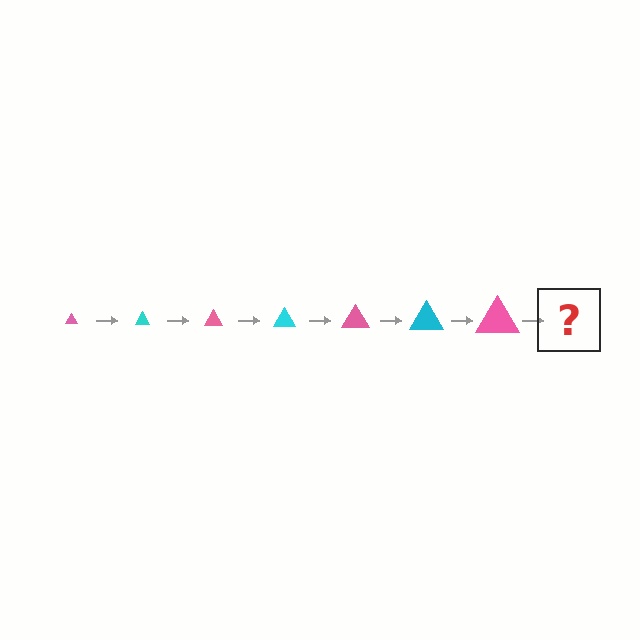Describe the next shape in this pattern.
It should be a cyan triangle, larger than the previous one.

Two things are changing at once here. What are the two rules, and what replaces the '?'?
The two rules are that the triangle grows larger each step and the color cycles through pink and cyan. The '?' should be a cyan triangle, larger than the previous one.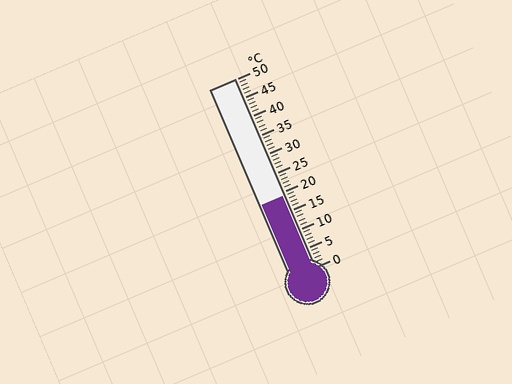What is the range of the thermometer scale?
The thermometer scale ranges from 0°C to 50°C.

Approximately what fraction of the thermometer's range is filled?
The thermometer is filled to approximately 40% of its range.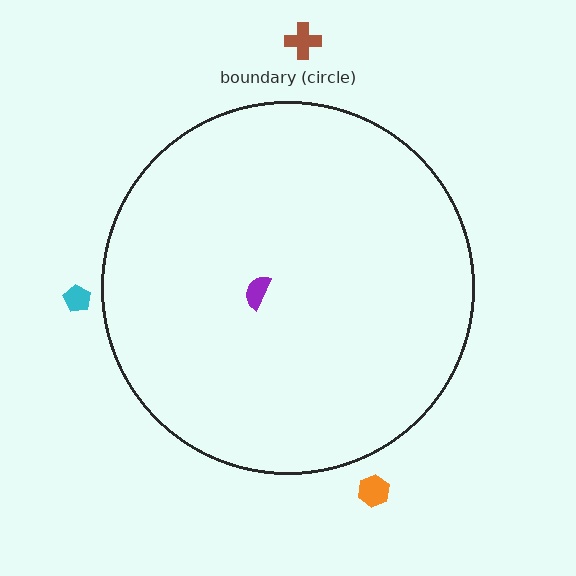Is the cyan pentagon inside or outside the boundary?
Outside.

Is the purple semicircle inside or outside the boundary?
Inside.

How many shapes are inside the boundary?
1 inside, 3 outside.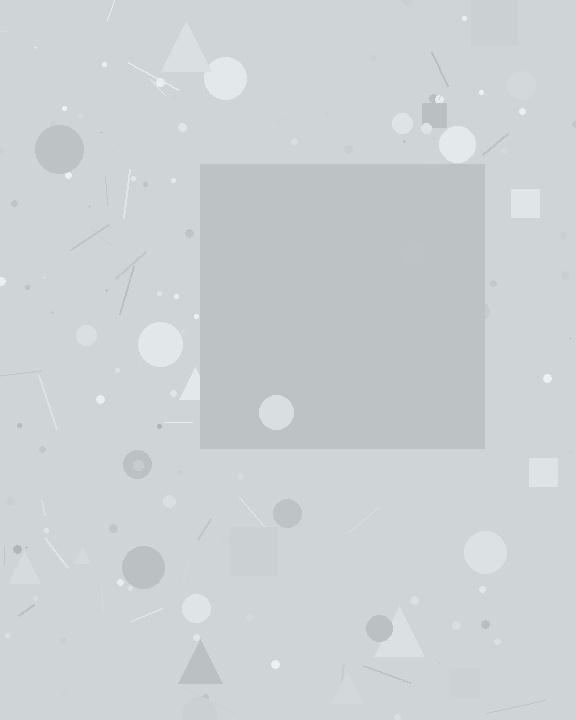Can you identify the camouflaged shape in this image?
The camouflaged shape is a square.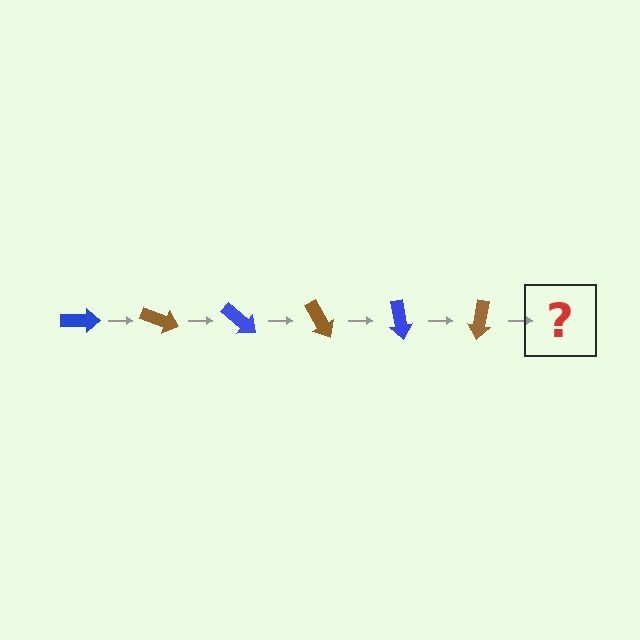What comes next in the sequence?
The next element should be a blue arrow, rotated 120 degrees from the start.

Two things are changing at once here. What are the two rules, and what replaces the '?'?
The two rules are that it rotates 20 degrees each step and the color cycles through blue and brown. The '?' should be a blue arrow, rotated 120 degrees from the start.